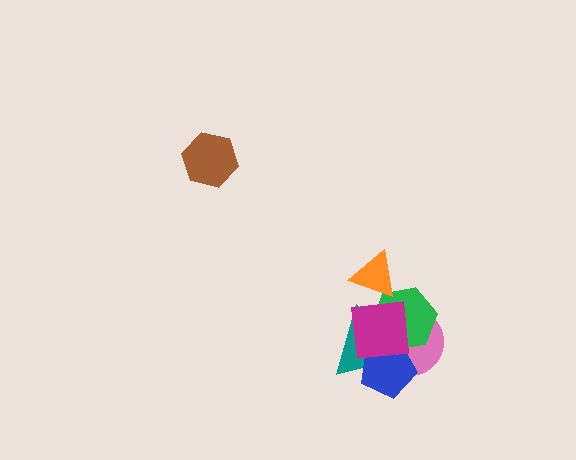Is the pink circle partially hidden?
Yes, it is partially covered by another shape.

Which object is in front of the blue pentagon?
The magenta square is in front of the blue pentagon.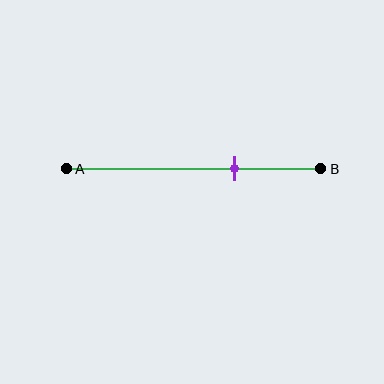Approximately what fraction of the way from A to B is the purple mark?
The purple mark is approximately 65% of the way from A to B.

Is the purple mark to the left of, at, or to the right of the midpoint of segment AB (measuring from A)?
The purple mark is to the right of the midpoint of segment AB.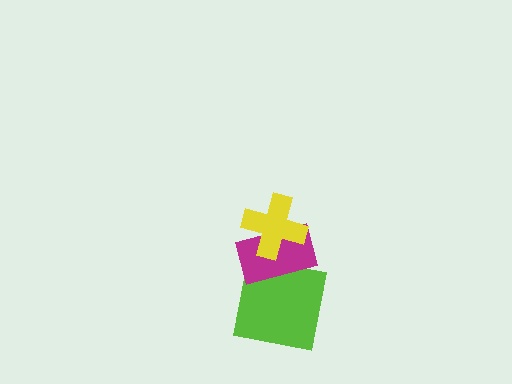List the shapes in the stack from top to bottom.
From top to bottom: the yellow cross, the magenta rectangle, the lime square.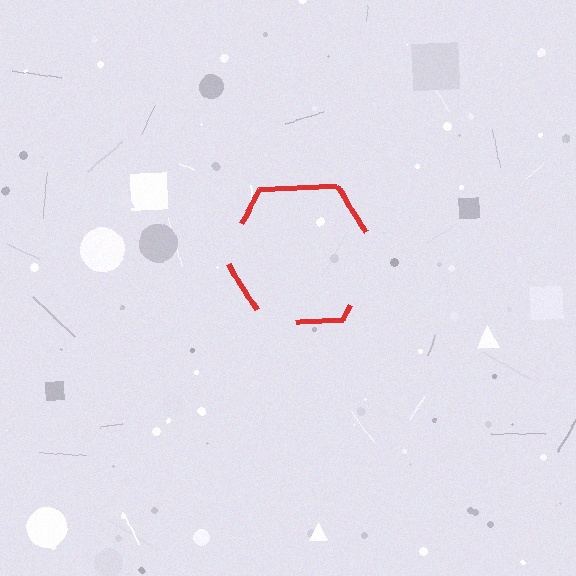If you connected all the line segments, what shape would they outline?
They would outline a hexagon.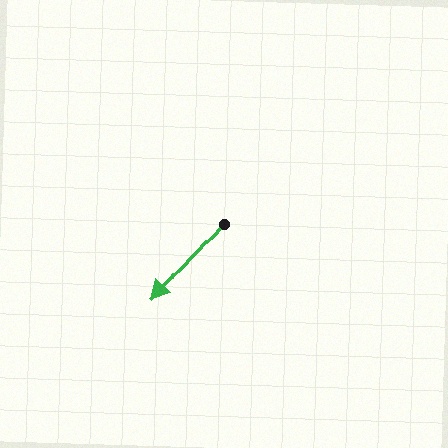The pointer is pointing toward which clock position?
Roughly 7 o'clock.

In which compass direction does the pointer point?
Southwest.